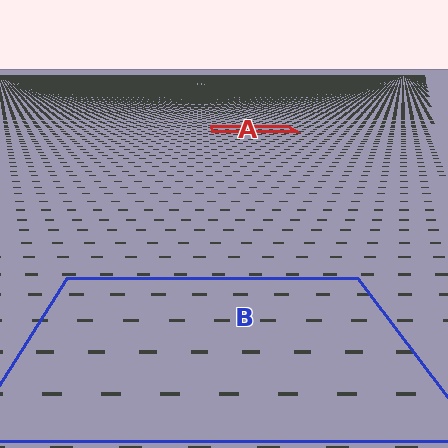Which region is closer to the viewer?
Region B is closer. The texture elements there are larger and more spread out.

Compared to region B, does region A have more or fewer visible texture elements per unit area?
Region A has more texture elements per unit area — they are packed more densely because it is farther away.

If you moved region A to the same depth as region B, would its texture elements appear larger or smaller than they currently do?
They would appear larger. At a closer depth, the same texture elements are projected at a bigger on-screen size.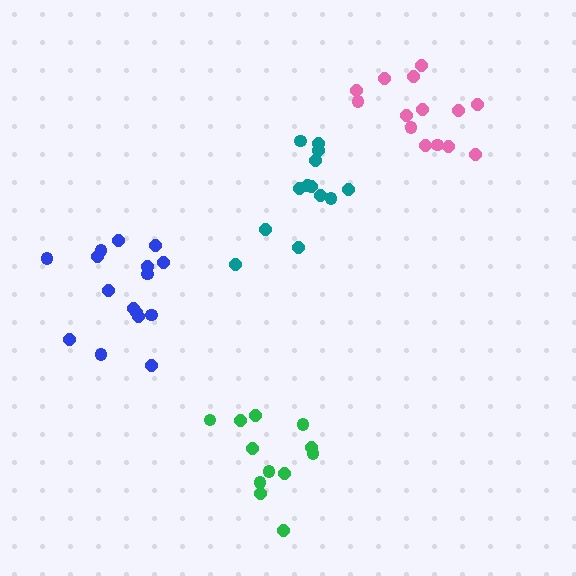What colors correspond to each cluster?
The clusters are colored: teal, green, blue, pink.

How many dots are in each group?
Group 1: 13 dots, Group 2: 12 dots, Group 3: 16 dots, Group 4: 14 dots (55 total).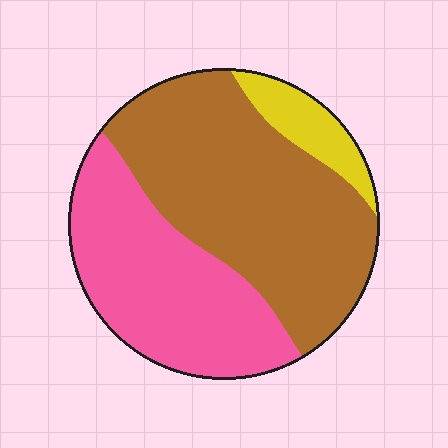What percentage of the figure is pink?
Pink covers 38% of the figure.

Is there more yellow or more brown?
Brown.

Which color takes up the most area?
Brown, at roughly 55%.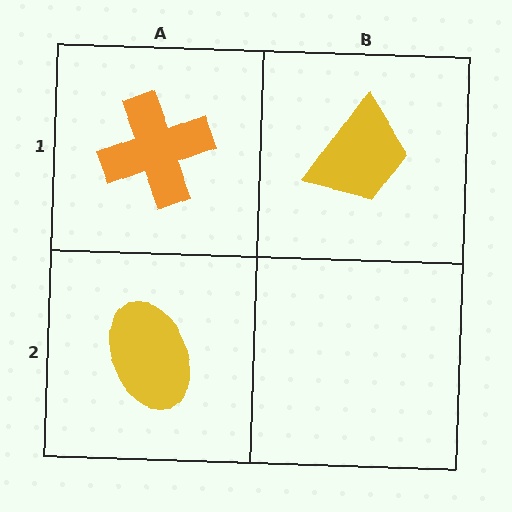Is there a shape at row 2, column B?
No, that cell is empty.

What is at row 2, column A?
A yellow ellipse.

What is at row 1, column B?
A yellow trapezoid.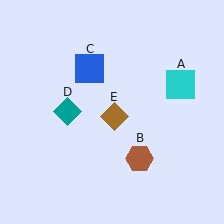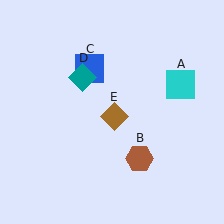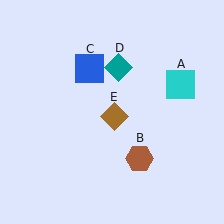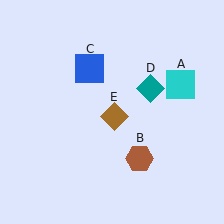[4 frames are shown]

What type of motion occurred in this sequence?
The teal diamond (object D) rotated clockwise around the center of the scene.